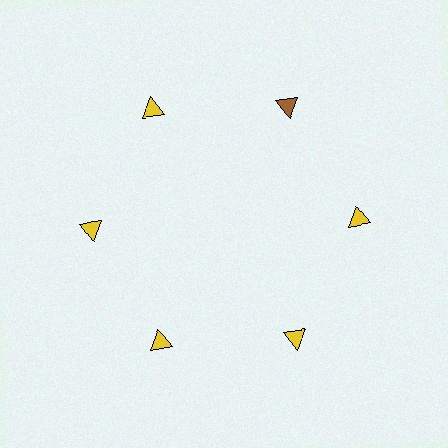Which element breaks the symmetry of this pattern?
The brown triangle at roughly the 1 o'clock position breaks the symmetry. All other shapes are yellow triangles.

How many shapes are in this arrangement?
There are 6 shapes arranged in a ring pattern.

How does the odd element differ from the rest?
It has a different color: brown instead of yellow.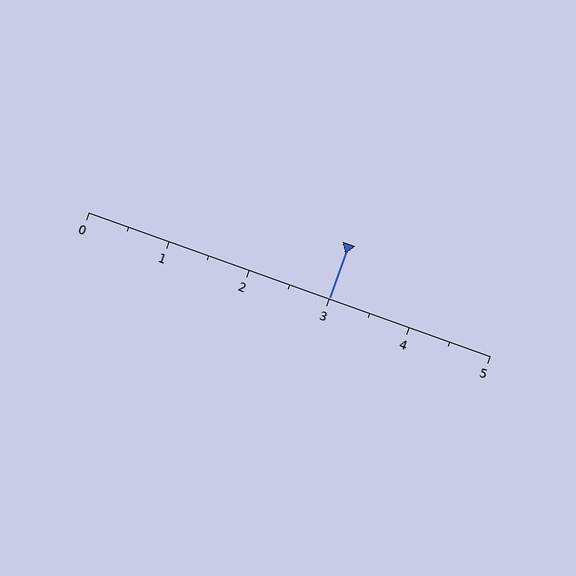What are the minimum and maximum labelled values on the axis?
The axis runs from 0 to 5.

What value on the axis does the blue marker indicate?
The marker indicates approximately 3.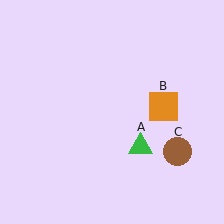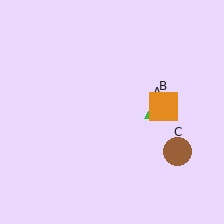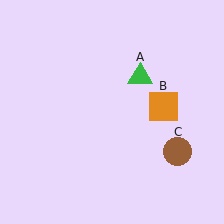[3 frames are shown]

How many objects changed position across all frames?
1 object changed position: green triangle (object A).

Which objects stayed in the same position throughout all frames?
Orange square (object B) and brown circle (object C) remained stationary.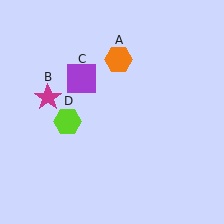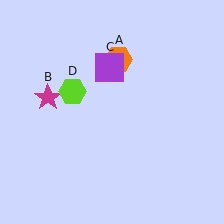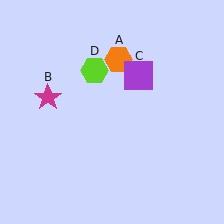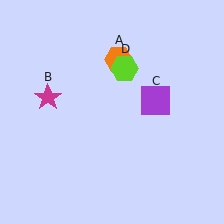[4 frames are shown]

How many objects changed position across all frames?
2 objects changed position: purple square (object C), lime hexagon (object D).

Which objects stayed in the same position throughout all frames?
Orange hexagon (object A) and magenta star (object B) remained stationary.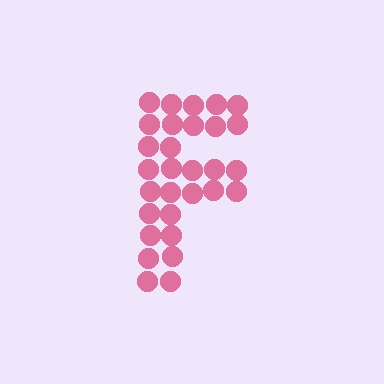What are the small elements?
The small elements are circles.